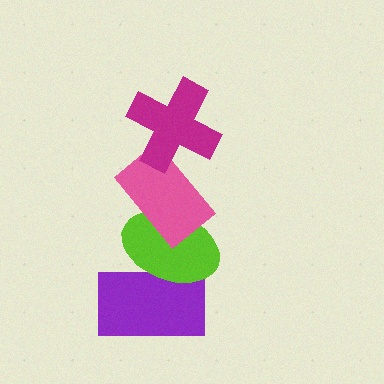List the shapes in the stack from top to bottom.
From top to bottom: the magenta cross, the pink rectangle, the lime ellipse, the purple rectangle.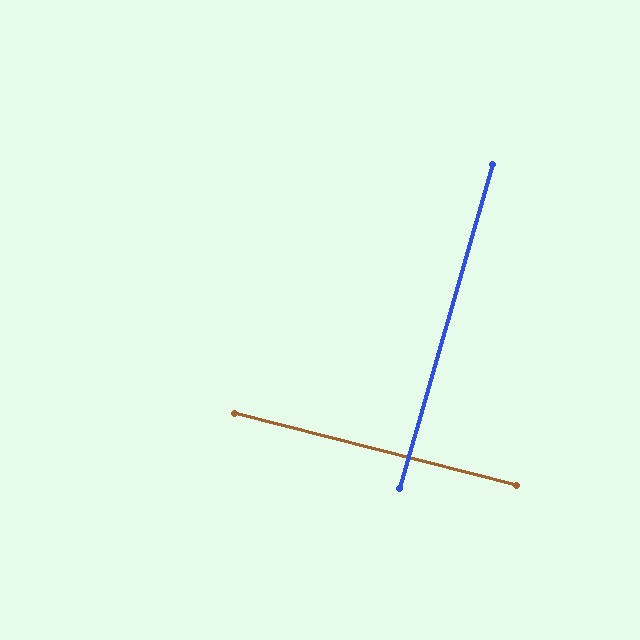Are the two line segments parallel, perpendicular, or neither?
Perpendicular — they meet at approximately 88°.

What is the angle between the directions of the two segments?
Approximately 88 degrees.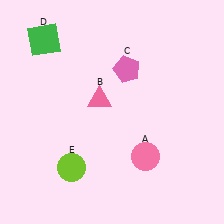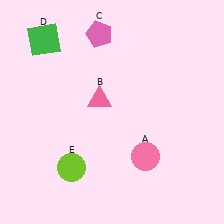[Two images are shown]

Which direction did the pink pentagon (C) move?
The pink pentagon (C) moved up.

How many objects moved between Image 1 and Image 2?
1 object moved between the two images.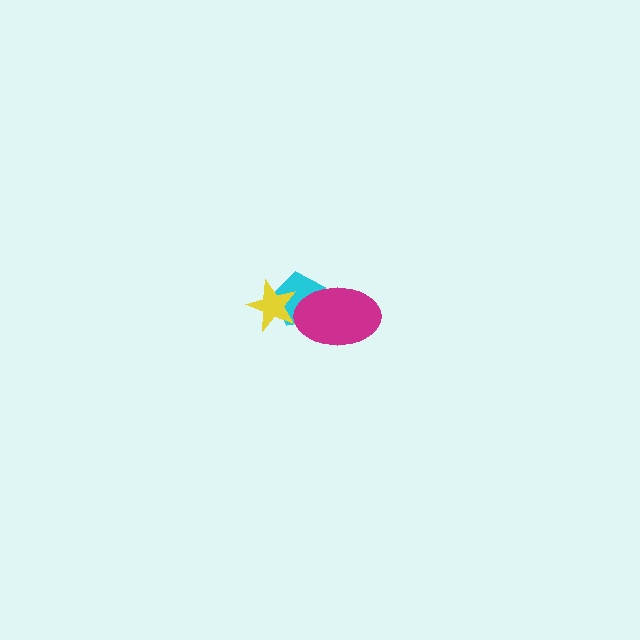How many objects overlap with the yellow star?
1 object overlaps with the yellow star.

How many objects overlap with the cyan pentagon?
2 objects overlap with the cyan pentagon.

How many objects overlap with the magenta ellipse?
1 object overlaps with the magenta ellipse.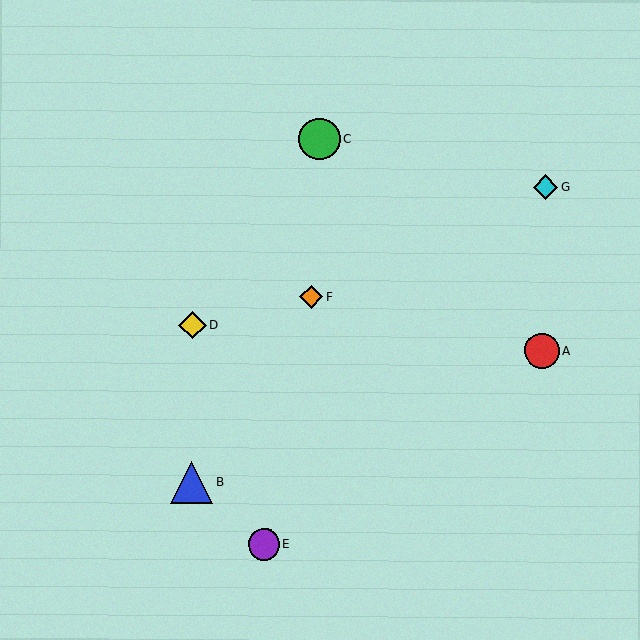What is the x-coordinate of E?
Object E is at x≈264.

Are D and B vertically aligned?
Yes, both are at x≈192.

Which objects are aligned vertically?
Objects B, D are aligned vertically.